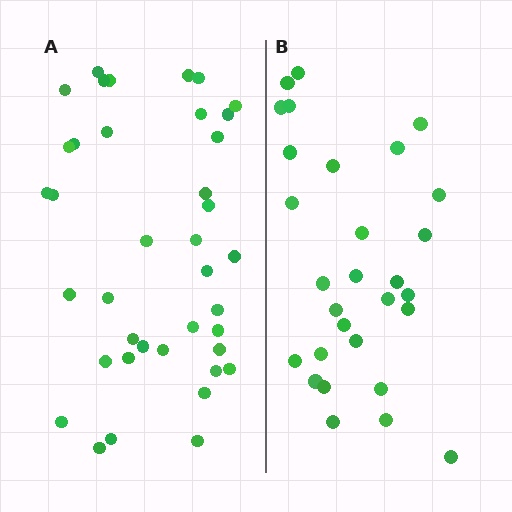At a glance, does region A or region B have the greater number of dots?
Region A (the left region) has more dots.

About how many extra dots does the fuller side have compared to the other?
Region A has roughly 10 or so more dots than region B.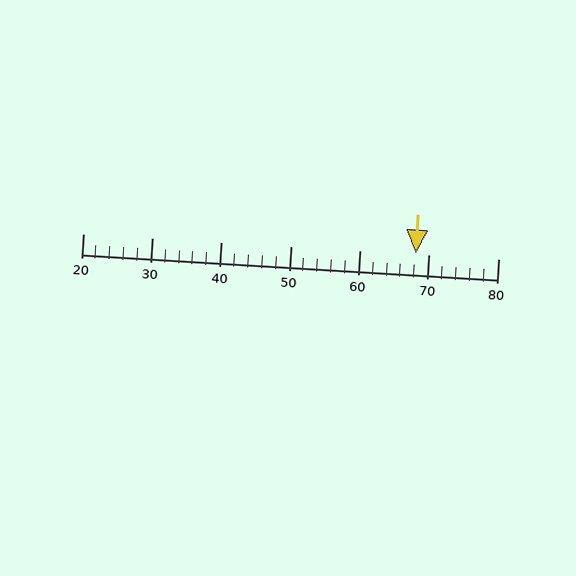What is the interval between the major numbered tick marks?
The major tick marks are spaced 10 units apart.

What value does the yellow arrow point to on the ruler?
The yellow arrow points to approximately 68.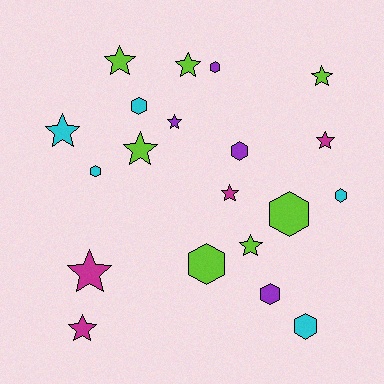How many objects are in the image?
There are 20 objects.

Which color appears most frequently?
Lime, with 7 objects.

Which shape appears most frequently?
Star, with 11 objects.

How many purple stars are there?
There is 1 purple star.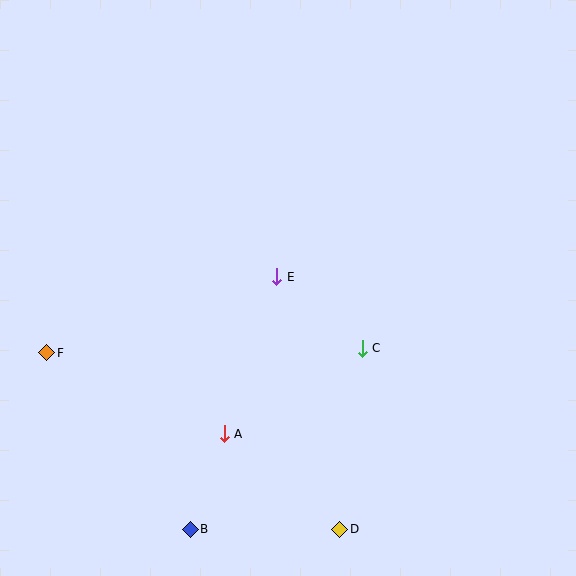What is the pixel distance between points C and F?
The distance between C and F is 316 pixels.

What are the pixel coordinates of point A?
Point A is at (224, 434).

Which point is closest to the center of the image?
Point E at (277, 277) is closest to the center.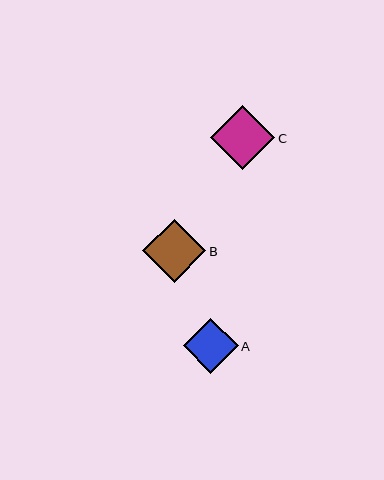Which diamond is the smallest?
Diamond A is the smallest with a size of approximately 55 pixels.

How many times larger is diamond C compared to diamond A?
Diamond C is approximately 1.2 times the size of diamond A.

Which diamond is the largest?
Diamond C is the largest with a size of approximately 64 pixels.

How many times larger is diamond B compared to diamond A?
Diamond B is approximately 1.2 times the size of diamond A.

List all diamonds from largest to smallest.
From largest to smallest: C, B, A.